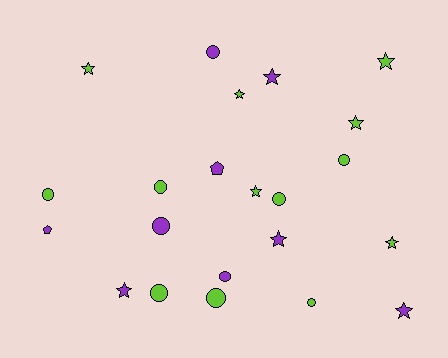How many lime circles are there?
There are 7 lime circles.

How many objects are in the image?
There are 22 objects.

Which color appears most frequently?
Lime, with 13 objects.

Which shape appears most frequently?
Star, with 10 objects.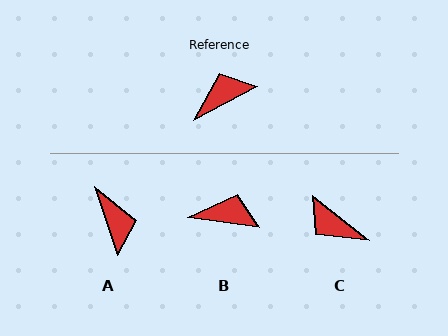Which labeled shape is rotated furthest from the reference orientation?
C, about 113 degrees away.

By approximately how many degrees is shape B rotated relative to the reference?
Approximately 36 degrees clockwise.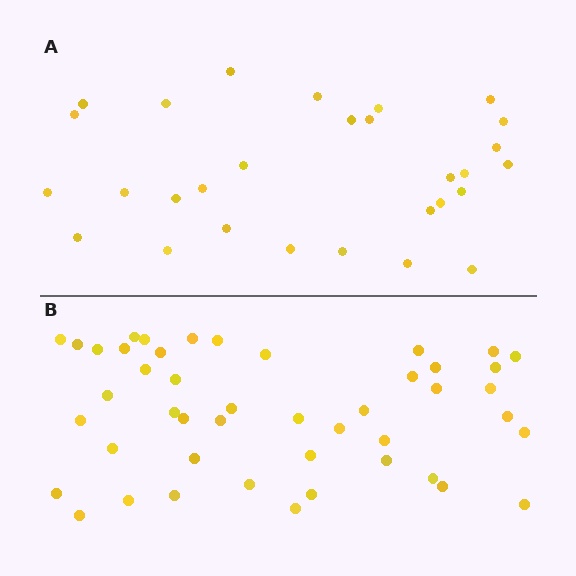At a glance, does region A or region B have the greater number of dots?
Region B (the bottom region) has more dots.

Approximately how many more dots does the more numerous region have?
Region B has approximately 15 more dots than region A.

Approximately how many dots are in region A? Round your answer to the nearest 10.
About 30 dots. (The exact count is 29, which rounds to 30.)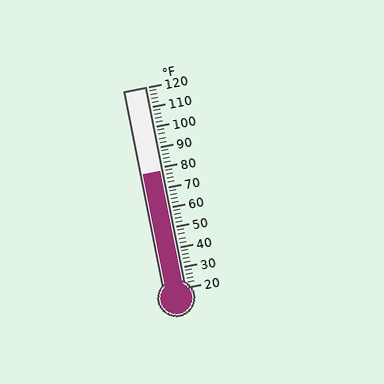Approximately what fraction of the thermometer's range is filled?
The thermometer is filled to approximately 60% of its range.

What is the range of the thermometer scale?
The thermometer scale ranges from 20°F to 120°F.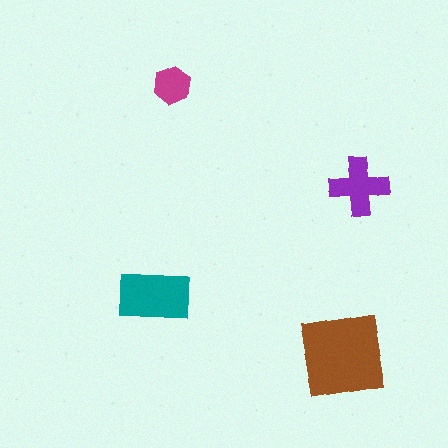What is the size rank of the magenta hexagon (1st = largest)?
4th.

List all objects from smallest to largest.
The magenta hexagon, the purple cross, the teal rectangle, the brown square.